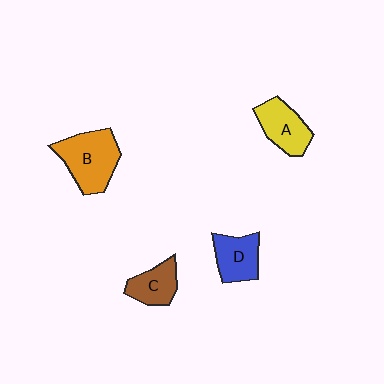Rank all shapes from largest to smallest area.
From largest to smallest: B (orange), A (yellow), D (blue), C (brown).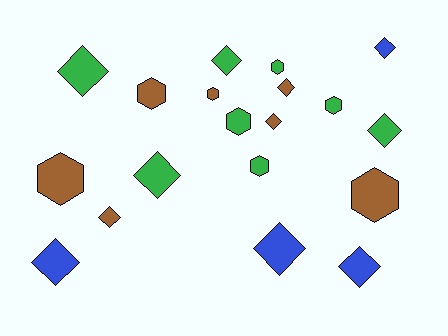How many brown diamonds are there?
There are 3 brown diamonds.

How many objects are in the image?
There are 19 objects.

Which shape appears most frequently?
Diamond, with 11 objects.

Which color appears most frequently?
Green, with 8 objects.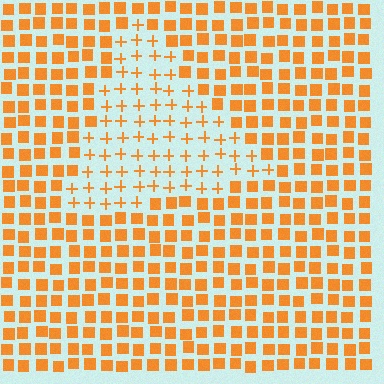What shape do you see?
I see a triangle.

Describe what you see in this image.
The image is filled with small orange elements arranged in a uniform grid. A triangle-shaped region contains plus signs, while the surrounding area contains squares. The boundary is defined purely by the change in element shape.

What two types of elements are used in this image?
The image uses plus signs inside the triangle region and squares outside it.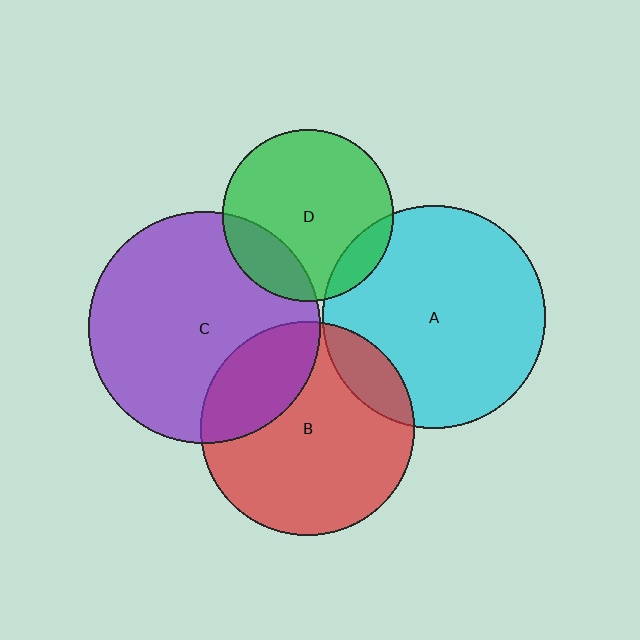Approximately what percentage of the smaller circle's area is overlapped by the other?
Approximately 10%.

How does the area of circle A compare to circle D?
Approximately 1.7 times.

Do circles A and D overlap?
Yes.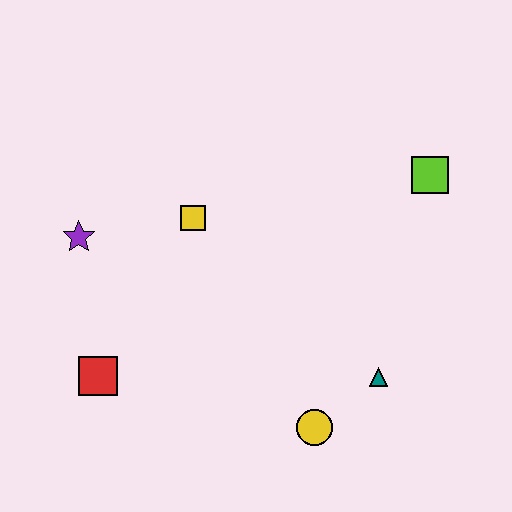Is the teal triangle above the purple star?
No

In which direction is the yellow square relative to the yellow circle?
The yellow square is above the yellow circle.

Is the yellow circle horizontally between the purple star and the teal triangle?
Yes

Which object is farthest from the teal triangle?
The purple star is farthest from the teal triangle.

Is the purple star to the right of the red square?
No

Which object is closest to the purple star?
The yellow square is closest to the purple star.